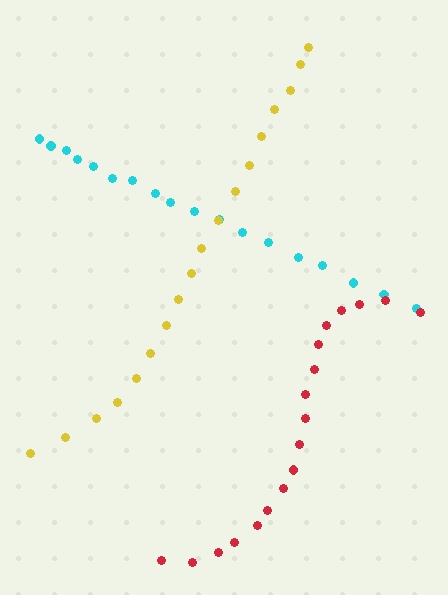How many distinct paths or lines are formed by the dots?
There are 3 distinct paths.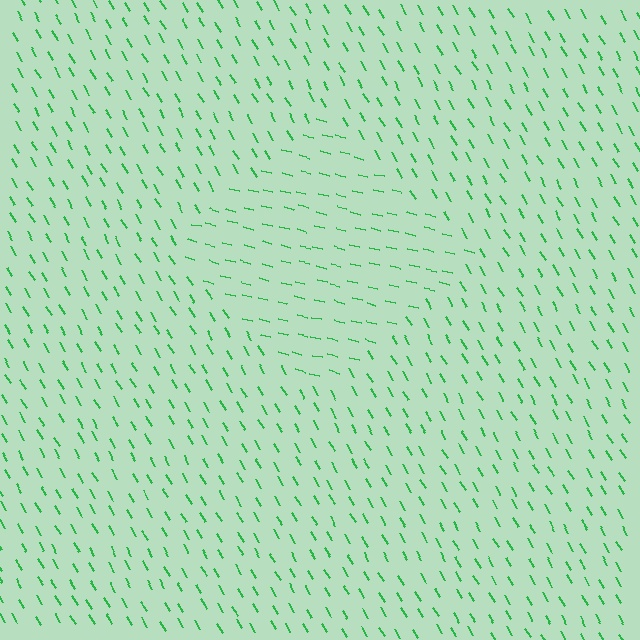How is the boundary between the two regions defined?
The boundary is defined purely by a change in line orientation (approximately 45 degrees difference). All lines are the same color and thickness.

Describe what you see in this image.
The image is filled with small green line segments. A diamond region in the image has lines oriented differently from the surrounding lines, creating a visible texture boundary.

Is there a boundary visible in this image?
Yes, there is a texture boundary formed by a change in line orientation.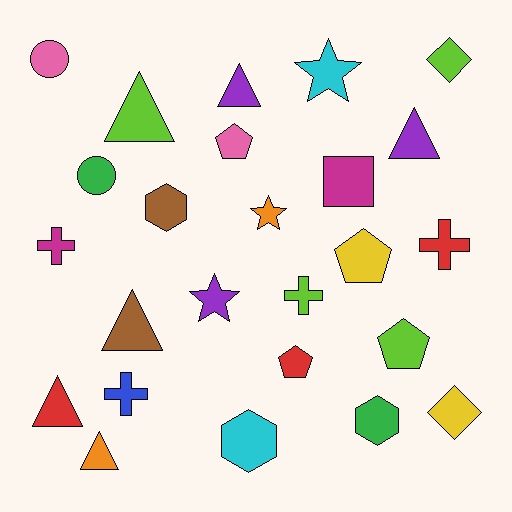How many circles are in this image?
There are 2 circles.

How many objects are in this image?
There are 25 objects.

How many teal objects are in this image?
There are no teal objects.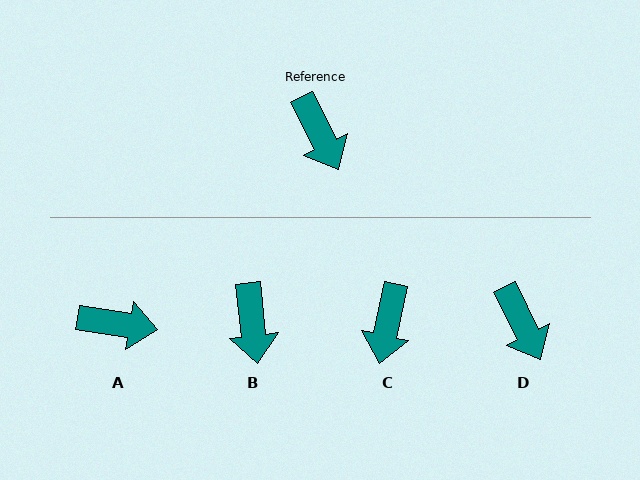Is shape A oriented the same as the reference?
No, it is off by about 55 degrees.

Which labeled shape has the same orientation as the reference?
D.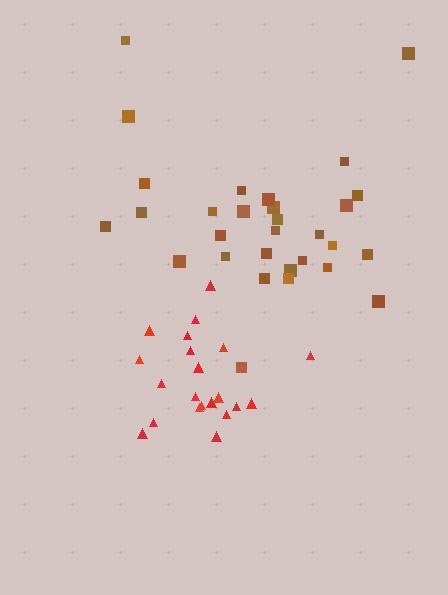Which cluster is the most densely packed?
Red.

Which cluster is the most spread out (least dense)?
Brown.